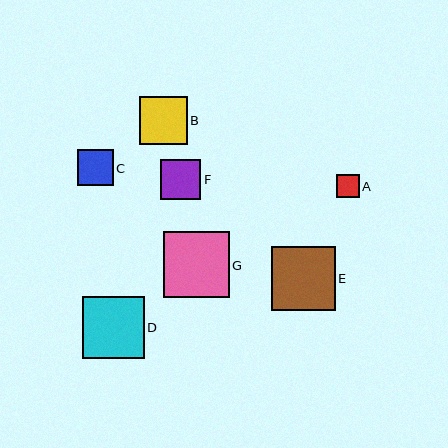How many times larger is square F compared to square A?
Square F is approximately 1.8 times the size of square A.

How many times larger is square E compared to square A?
Square E is approximately 2.8 times the size of square A.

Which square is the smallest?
Square A is the smallest with a size of approximately 23 pixels.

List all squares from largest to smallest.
From largest to smallest: G, E, D, B, F, C, A.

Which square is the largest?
Square G is the largest with a size of approximately 66 pixels.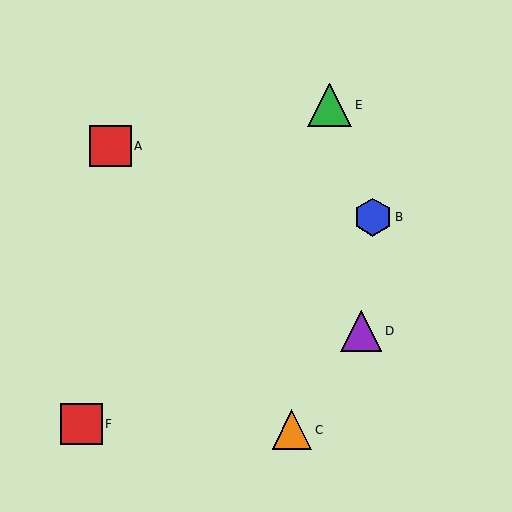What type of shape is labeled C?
Shape C is an orange triangle.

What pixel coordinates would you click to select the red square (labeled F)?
Click at (81, 424) to select the red square F.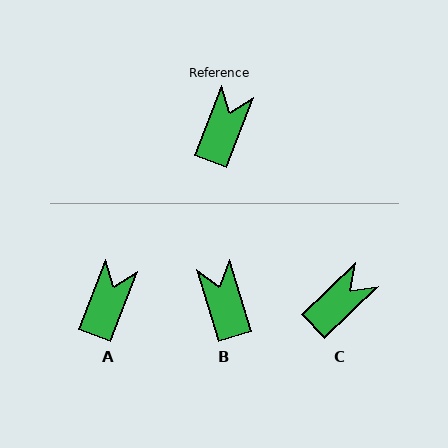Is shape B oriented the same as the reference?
No, it is off by about 38 degrees.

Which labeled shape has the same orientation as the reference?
A.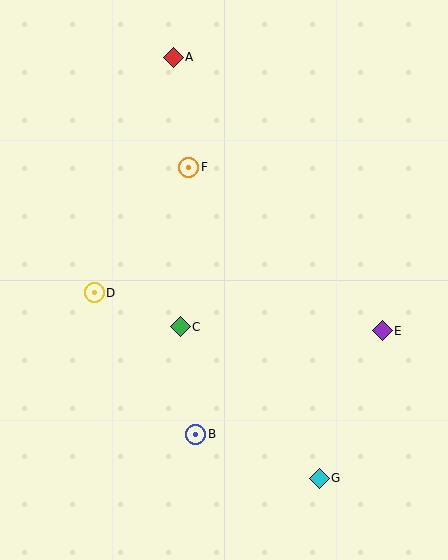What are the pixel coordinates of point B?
Point B is at (196, 434).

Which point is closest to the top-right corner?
Point A is closest to the top-right corner.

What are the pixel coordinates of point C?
Point C is at (180, 327).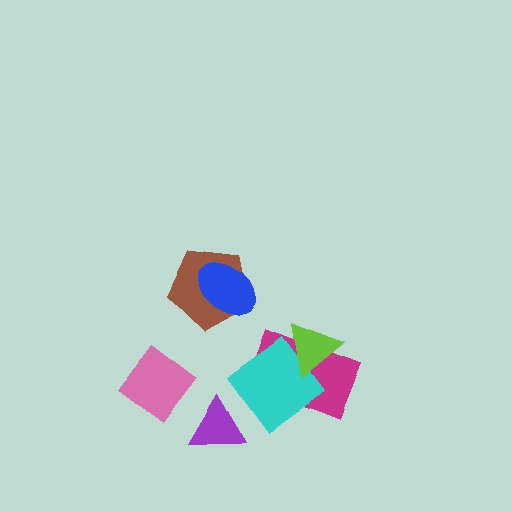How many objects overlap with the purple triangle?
0 objects overlap with the purple triangle.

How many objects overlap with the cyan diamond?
2 objects overlap with the cyan diamond.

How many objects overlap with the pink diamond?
0 objects overlap with the pink diamond.